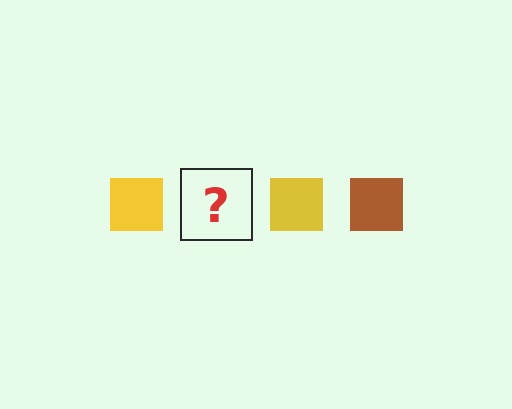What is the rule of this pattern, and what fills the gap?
The rule is that the pattern cycles through yellow, brown squares. The gap should be filled with a brown square.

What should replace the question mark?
The question mark should be replaced with a brown square.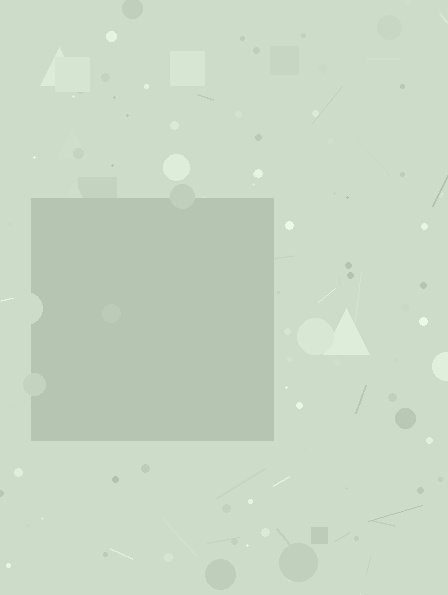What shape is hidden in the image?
A square is hidden in the image.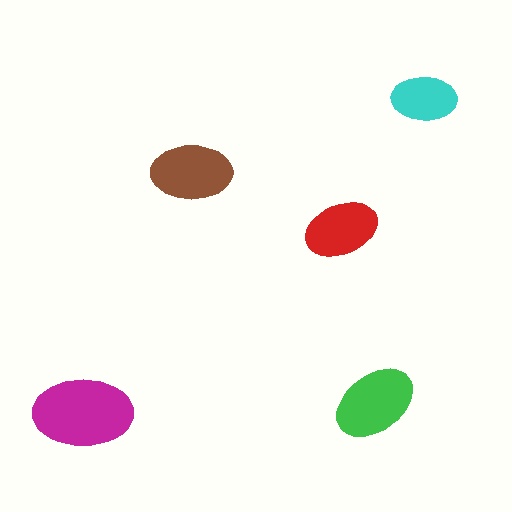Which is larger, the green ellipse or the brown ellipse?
The green one.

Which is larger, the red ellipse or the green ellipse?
The green one.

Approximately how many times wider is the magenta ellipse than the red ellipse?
About 1.5 times wider.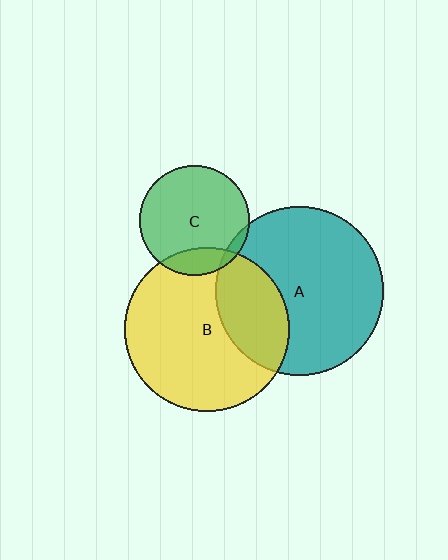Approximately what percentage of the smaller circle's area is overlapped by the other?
Approximately 5%.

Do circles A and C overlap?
Yes.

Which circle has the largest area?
Circle A (teal).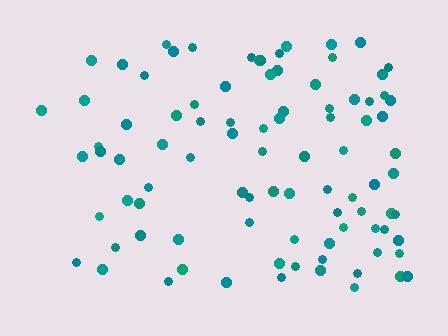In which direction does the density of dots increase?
From left to right, with the right side densest.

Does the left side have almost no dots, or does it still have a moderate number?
Still a moderate number, just noticeably fewer than the right.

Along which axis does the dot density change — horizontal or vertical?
Horizontal.